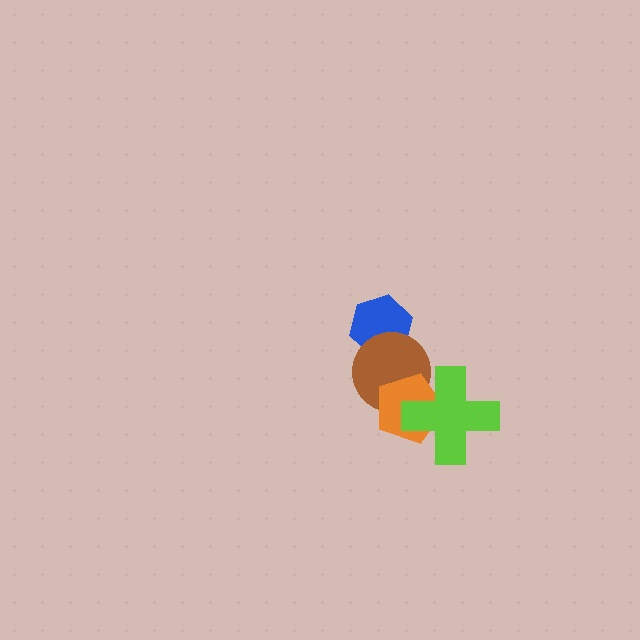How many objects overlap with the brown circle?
3 objects overlap with the brown circle.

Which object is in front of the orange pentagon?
The lime cross is in front of the orange pentagon.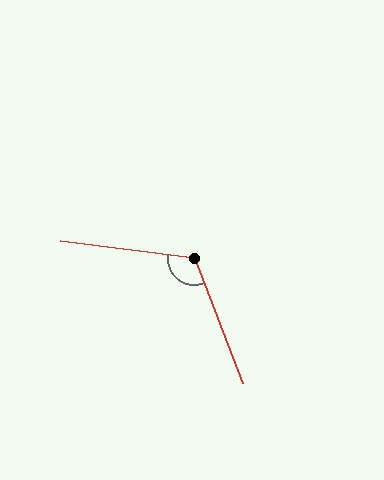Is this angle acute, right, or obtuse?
It is obtuse.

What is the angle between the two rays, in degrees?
Approximately 119 degrees.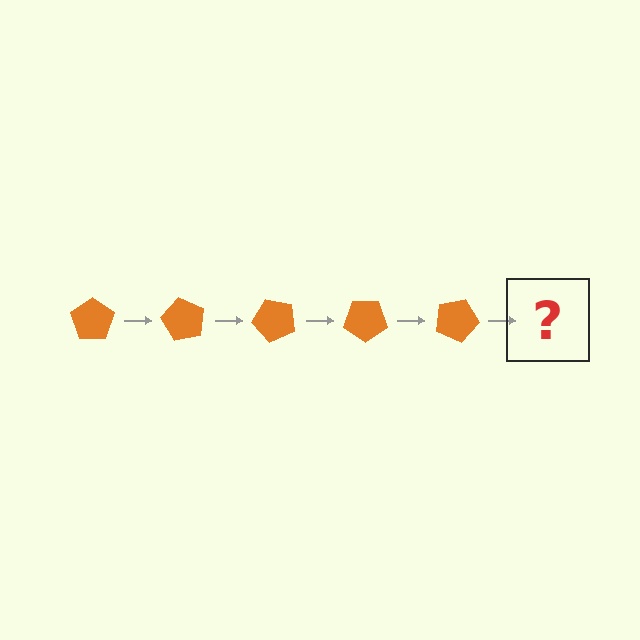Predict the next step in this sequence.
The next step is an orange pentagon rotated 300 degrees.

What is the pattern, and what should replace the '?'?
The pattern is that the pentagon rotates 60 degrees each step. The '?' should be an orange pentagon rotated 300 degrees.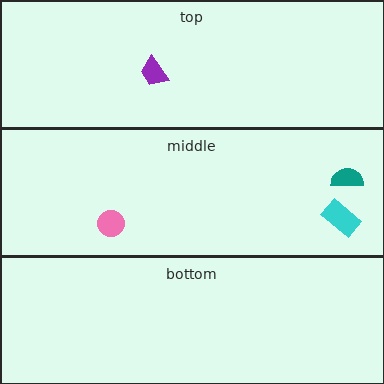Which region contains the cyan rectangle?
The middle region.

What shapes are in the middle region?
The pink circle, the teal semicircle, the cyan rectangle.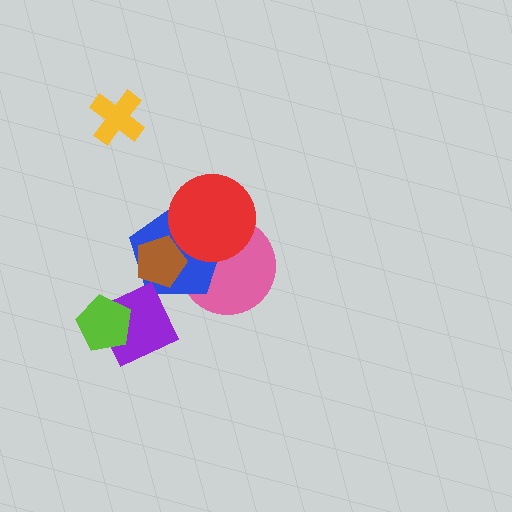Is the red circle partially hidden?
No, no other shape covers it.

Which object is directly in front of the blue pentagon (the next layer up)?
The red circle is directly in front of the blue pentagon.